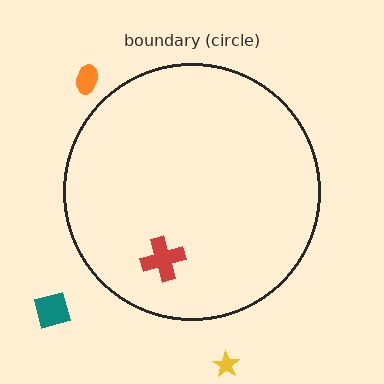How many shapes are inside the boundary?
1 inside, 3 outside.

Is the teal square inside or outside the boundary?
Outside.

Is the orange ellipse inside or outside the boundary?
Outside.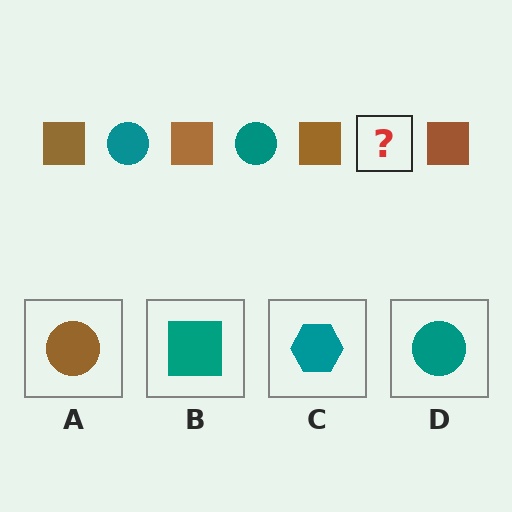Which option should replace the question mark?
Option D.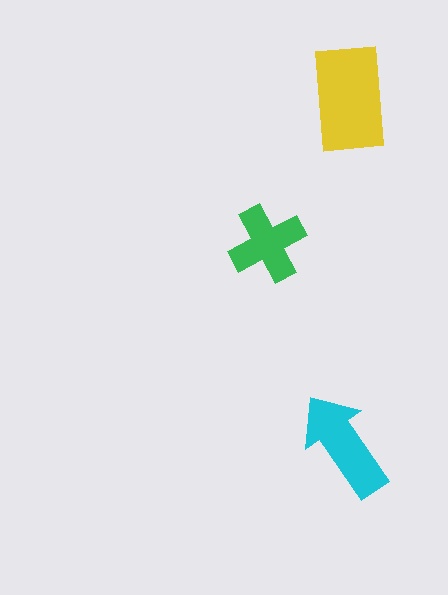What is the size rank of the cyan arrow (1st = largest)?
2nd.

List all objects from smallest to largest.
The green cross, the cyan arrow, the yellow rectangle.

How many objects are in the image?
There are 3 objects in the image.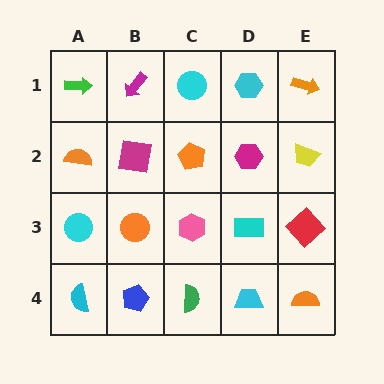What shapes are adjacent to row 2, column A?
A green arrow (row 1, column A), a cyan circle (row 3, column A), a magenta square (row 2, column B).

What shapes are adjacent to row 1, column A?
An orange semicircle (row 2, column A), a magenta arrow (row 1, column B).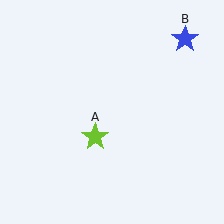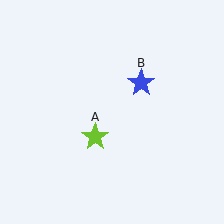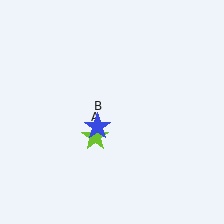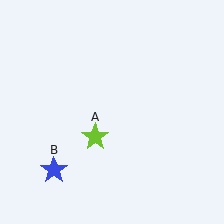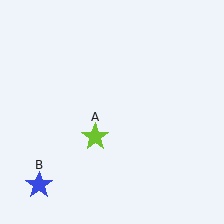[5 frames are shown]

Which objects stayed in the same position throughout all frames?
Lime star (object A) remained stationary.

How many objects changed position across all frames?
1 object changed position: blue star (object B).